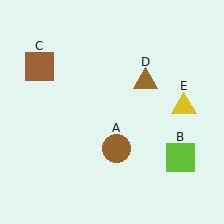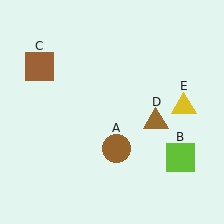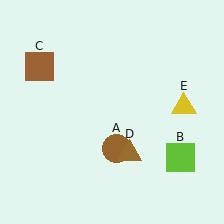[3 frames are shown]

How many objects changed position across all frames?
1 object changed position: brown triangle (object D).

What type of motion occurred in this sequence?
The brown triangle (object D) rotated clockwise around the center of the scene.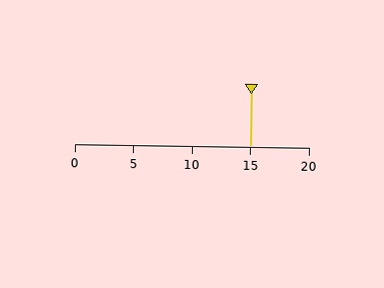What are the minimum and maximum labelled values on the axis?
The axis runs from 0 to 20.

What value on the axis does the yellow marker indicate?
The marker indicates approximately 15.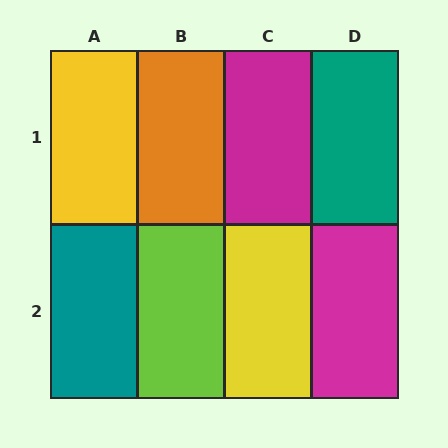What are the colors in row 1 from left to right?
Yellow, orange, magenta, teal.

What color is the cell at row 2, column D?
Magenta.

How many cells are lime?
1 cell is lime.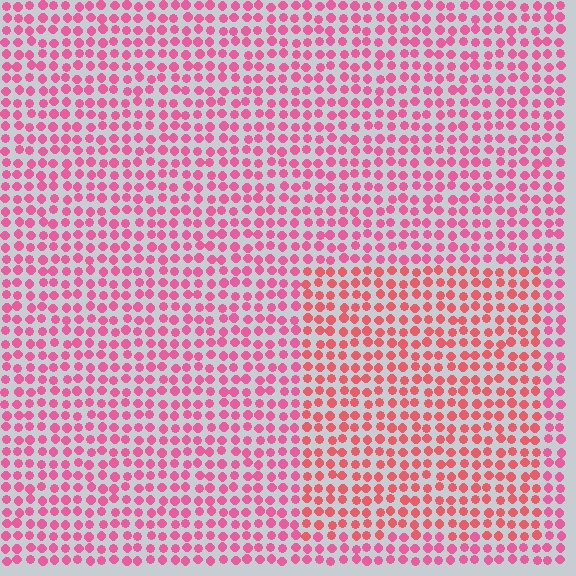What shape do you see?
I see a rectangle.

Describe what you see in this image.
The image is filled with small pink elements in a uniform arrangement. A rectangle-shaped region is visible where the elements are tinted to a slightly different hue, forming a subtle color boundary.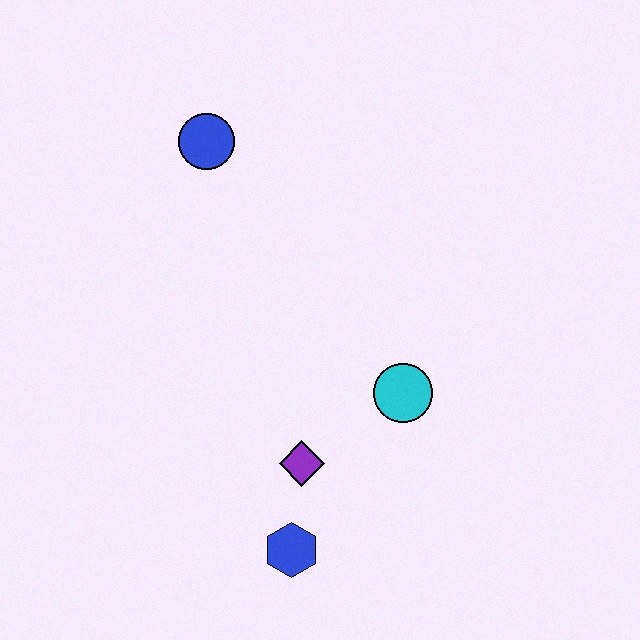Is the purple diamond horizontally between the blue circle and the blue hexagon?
No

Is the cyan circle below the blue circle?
Yes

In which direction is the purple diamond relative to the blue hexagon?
The purple diamond is above the blue hexagon.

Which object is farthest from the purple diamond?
The blue circle is farthest from the purple diamond.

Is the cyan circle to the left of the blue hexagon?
No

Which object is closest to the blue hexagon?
The purple diamond is closest to the blue hexagon.